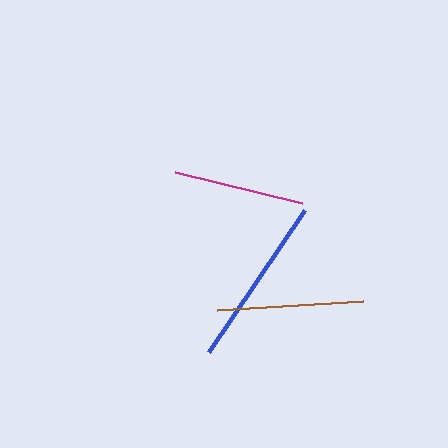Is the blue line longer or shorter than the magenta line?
The blue line is longer than the magenta line.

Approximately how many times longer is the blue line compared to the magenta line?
The blue line is approximately 1.3 times the length of the magenta line.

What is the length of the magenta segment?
The magenta segment is approximately 131 pixels long.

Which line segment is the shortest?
The magenta line is the shortest at approximately 131 pixels.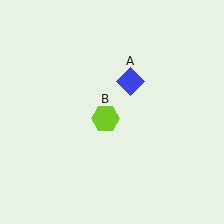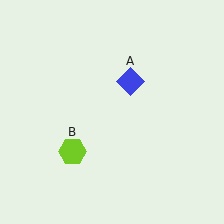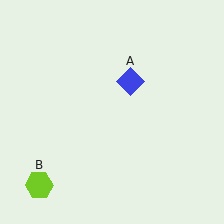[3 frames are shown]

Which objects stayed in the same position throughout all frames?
Blue diamond (object A) remained stationary.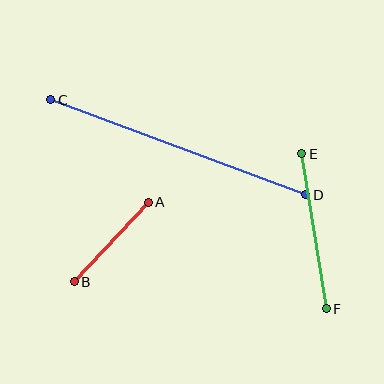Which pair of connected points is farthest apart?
Points C and D are farthest apart.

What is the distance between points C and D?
The distance is approximately 272 pixels.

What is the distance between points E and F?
The distance is approximately 157 pixels.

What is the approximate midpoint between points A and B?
The midpoint is at approximately (111, 242) pixels.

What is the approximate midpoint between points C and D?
The midpoint is at approximately (178, 147) pixels.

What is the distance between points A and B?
The distance is approximately 108 pixels.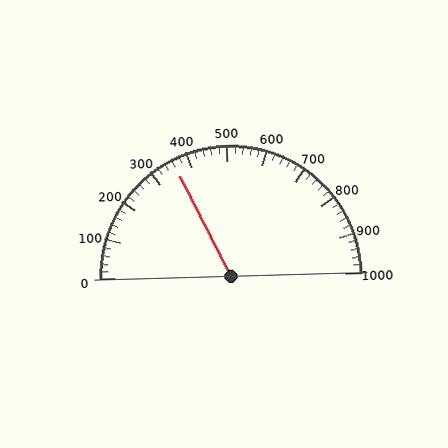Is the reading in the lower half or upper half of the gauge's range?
The reading is in the lower half of the range (0 to 1000).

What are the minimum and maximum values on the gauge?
The gauge ranges from 0 to 1000.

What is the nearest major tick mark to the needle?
The nearest major tick mark is 400.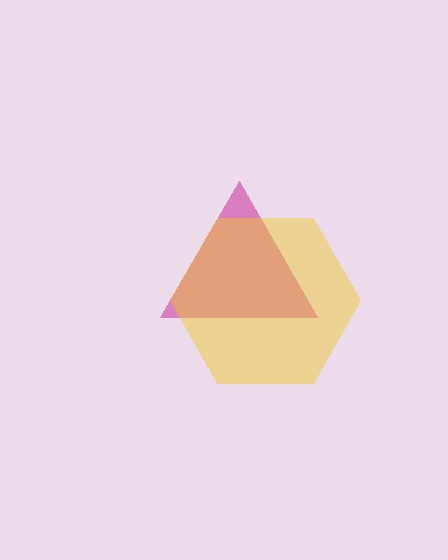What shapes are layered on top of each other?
The layered shapes are: a magenta triangle, a yellow hexagon.